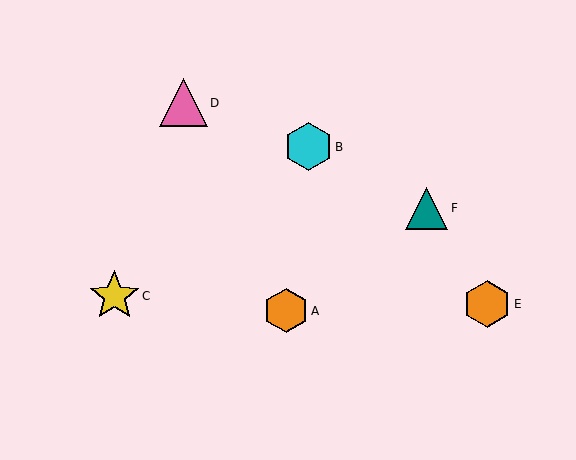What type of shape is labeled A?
Shape A is an orange hexagon.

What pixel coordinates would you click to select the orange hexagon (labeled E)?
Click at (487, 304) to select the orange hexagon E.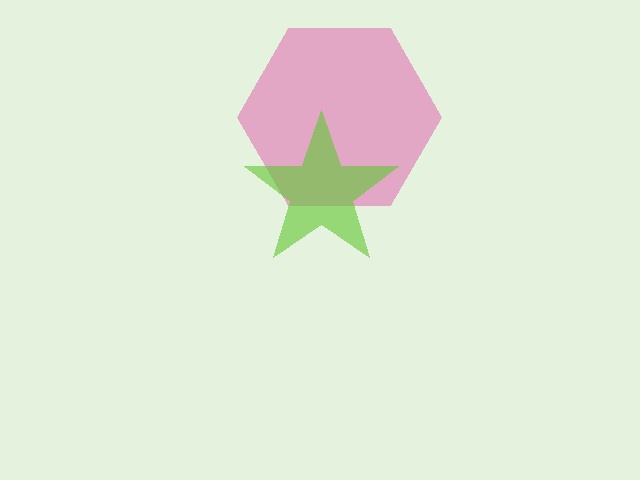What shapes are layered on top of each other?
The layered shapes are: a pink hexagon, a lime star.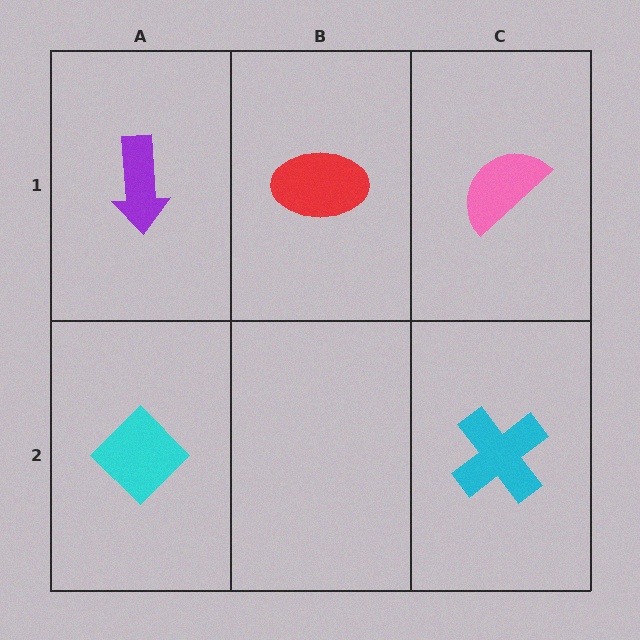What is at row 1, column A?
A purple arrow.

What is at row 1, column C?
A pink semicircle.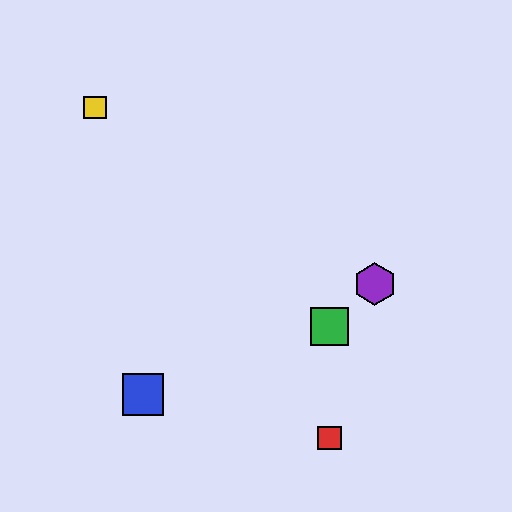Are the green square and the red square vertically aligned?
Yes, both are at x≈330.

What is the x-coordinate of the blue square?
The blue square is at x≈143.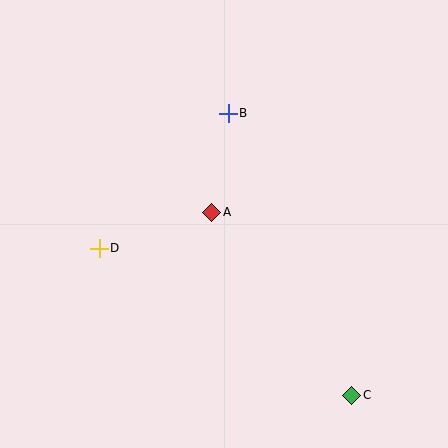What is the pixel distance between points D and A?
The distance between D and A is 118 pixels.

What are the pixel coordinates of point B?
Point B is at (228, 113).